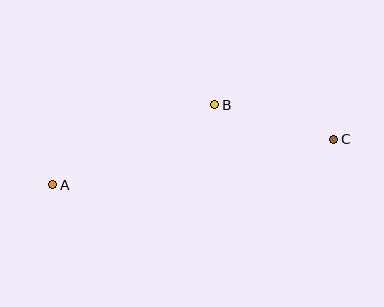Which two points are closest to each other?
Points B and C are closest to each other.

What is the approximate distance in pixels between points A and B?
The distance between A and B is approximately 181 pixels.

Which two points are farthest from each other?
Points A and C are farthest from each other.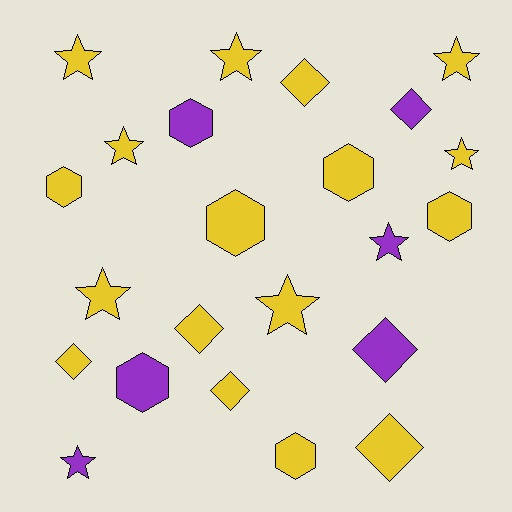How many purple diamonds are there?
There are 2 purple diamonds.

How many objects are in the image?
There are 23 objects.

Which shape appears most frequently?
Star, with 9 objects.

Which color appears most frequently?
Yellow, with 17 objects.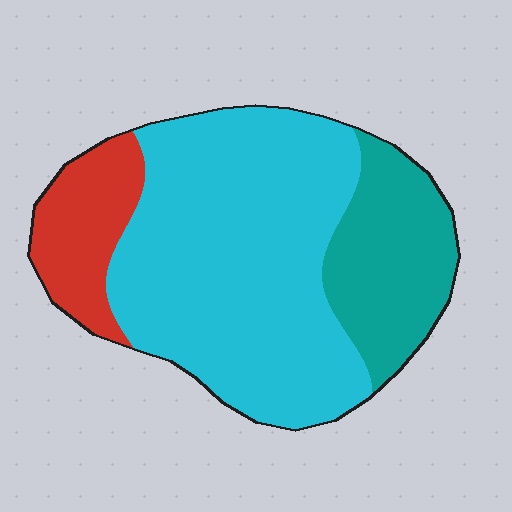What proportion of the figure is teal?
Teal covers roughly 20% of the figure.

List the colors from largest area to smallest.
From largest to smallest: cyan, teal, red.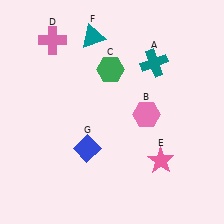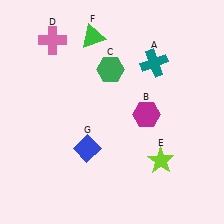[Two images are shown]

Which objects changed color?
B changed from pink to magenta. E changed from pink to lime. F changed from teal to green.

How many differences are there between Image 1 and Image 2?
There are 3 differences between the two images.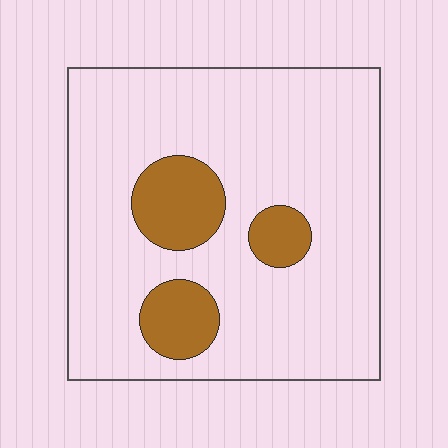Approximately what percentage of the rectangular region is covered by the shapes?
Approximately 15%.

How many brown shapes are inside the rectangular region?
3.